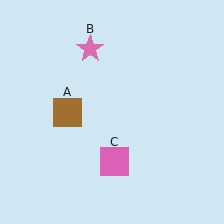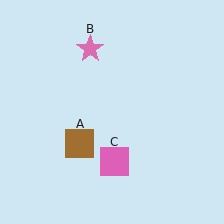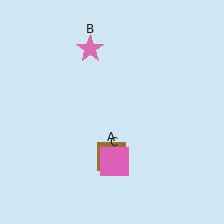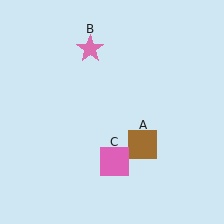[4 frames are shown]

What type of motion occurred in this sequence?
The brown square (object A) rotated counterclockwise around the center of the scene.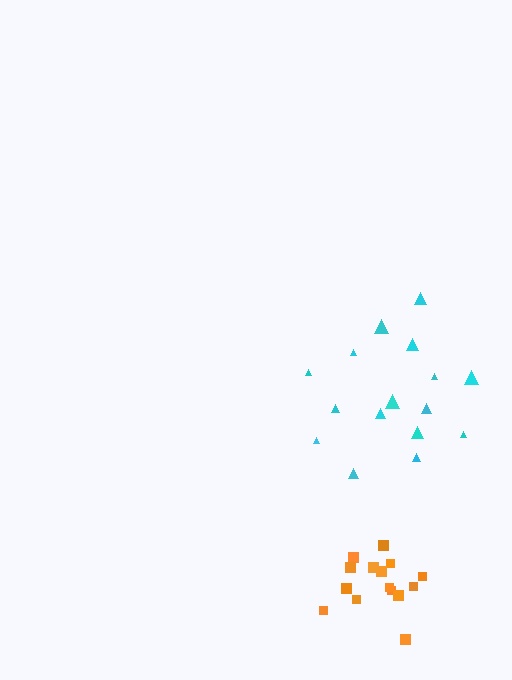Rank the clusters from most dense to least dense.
orange, cyan.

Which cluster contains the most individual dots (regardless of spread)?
Cyan (16).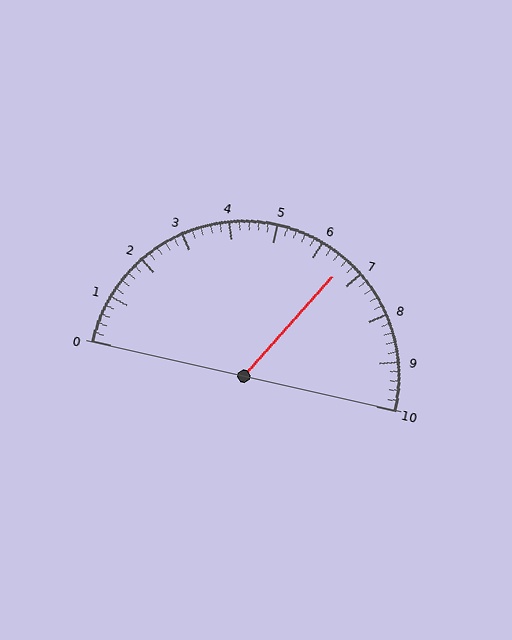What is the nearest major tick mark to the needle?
The nearest major tick mark is 7.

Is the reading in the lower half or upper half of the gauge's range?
The reading is in the upper half of the range (0 to 10).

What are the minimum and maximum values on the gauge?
The gauge ranges from 0 to 10.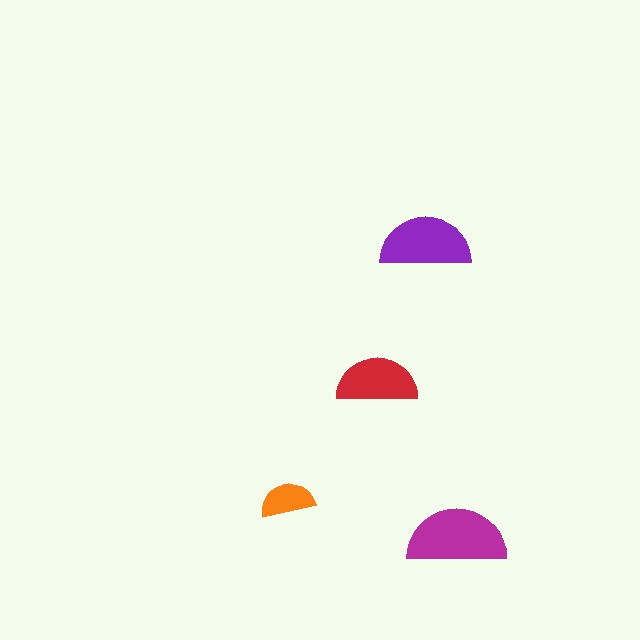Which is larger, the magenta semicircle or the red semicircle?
The magenta one.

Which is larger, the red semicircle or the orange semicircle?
The red one.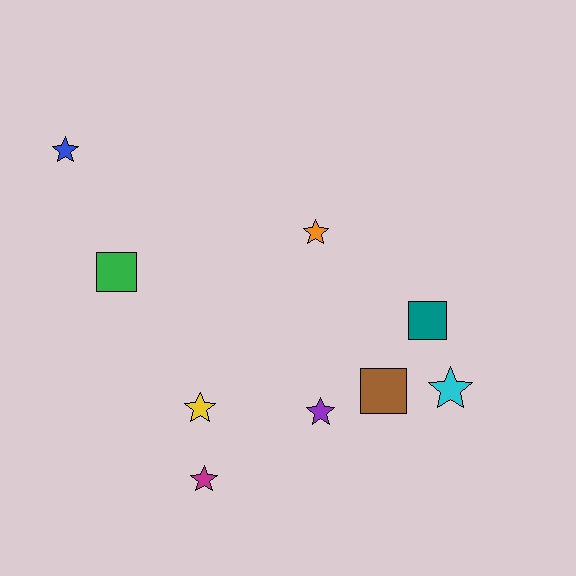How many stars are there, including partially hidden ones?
There are 6 stars.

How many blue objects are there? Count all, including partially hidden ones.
There is 1 blue object.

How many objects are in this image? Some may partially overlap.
There are 9 objects.